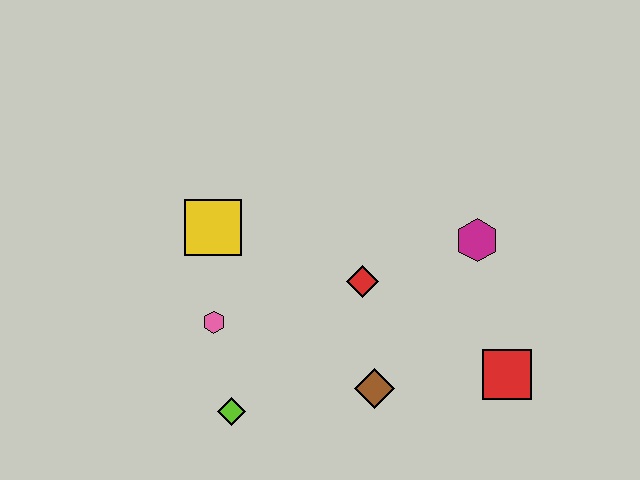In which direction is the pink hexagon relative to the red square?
The pink hexagon is to the left of the red square.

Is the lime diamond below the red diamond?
Yes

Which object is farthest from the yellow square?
The red square is farthest from the yellow square.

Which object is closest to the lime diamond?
The pink hexagon is closest to the lime diamond.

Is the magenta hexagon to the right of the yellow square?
Yes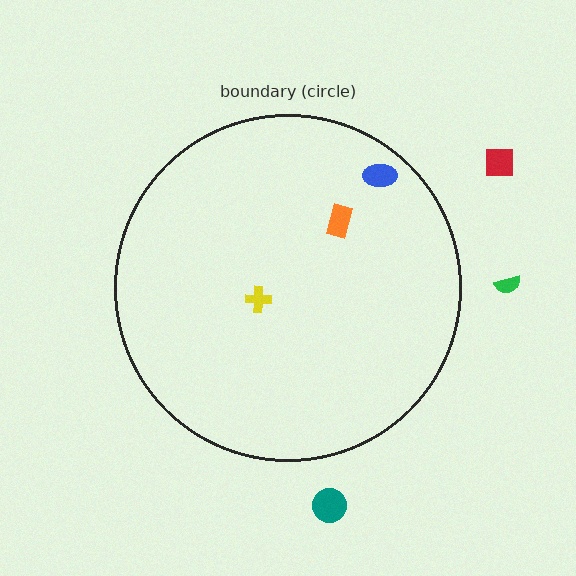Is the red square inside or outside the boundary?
Outside.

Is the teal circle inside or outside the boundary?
Outside.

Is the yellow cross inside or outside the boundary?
Inside.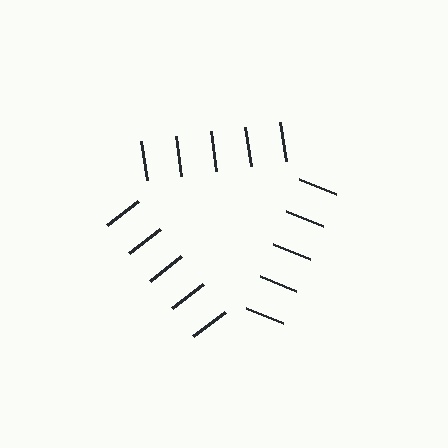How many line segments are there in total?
15 — 5 along each of the 3 edges.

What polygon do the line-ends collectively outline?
An illusory triangle — the line segments terminate on its edges but no continuous stroke is drawn.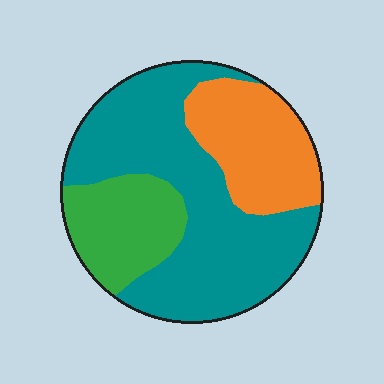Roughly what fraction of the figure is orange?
Orange takes up about one quarter (1/4) of the figure.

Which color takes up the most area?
Teal, at roughly 55%.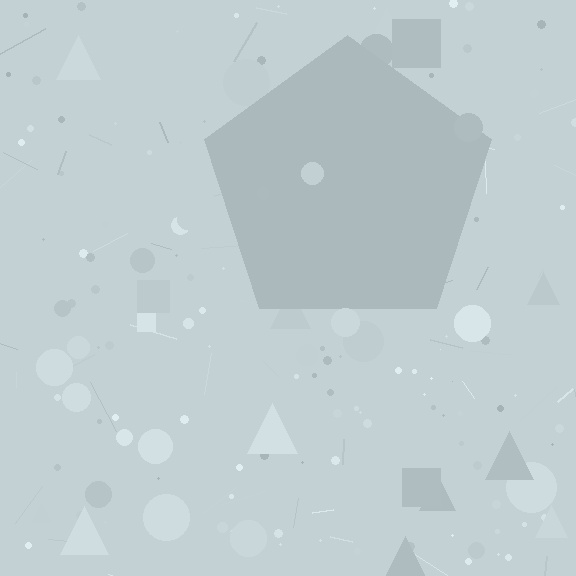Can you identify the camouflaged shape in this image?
The camouflaged shape is a pentagon.